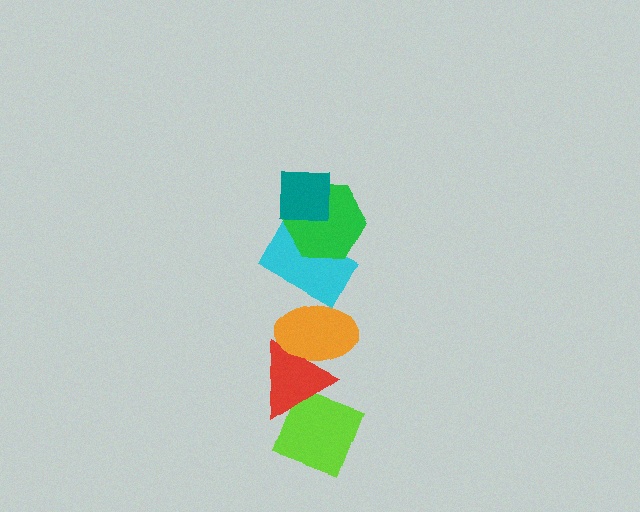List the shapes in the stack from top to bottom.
From top to bottom: the teal square, the green hexagon, the cyan rectangle, the orange ellipse, the red triangle, the lime diamond.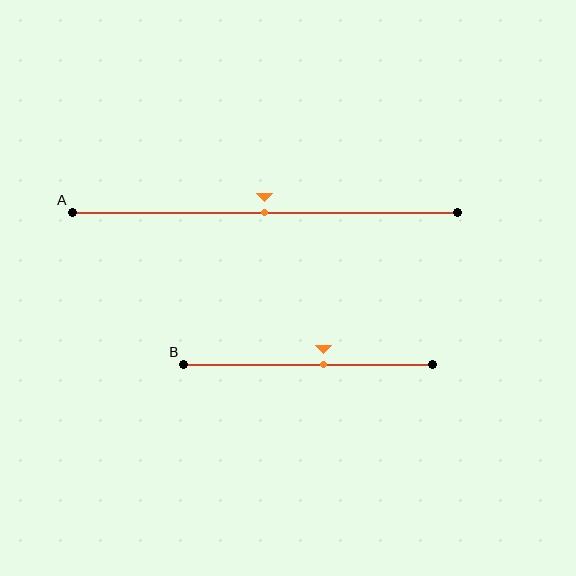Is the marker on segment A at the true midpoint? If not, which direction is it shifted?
Yes, the marker on segment A is at the true midpoint.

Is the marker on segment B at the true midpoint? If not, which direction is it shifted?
No, the marker on segment B is shifted to the right by about 6% of the segment length.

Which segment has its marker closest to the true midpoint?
Segment A has its marker closest to the true midpoint.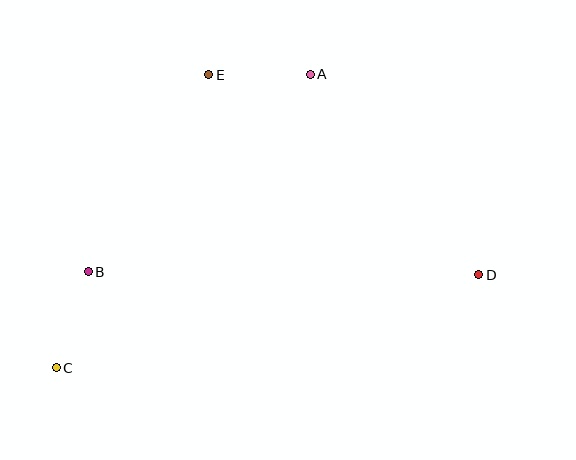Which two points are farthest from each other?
Points C and D are farthest from each other.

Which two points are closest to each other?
Points B and C are closest to each other.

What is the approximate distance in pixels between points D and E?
The distance between D and E is approximately 336 pixels.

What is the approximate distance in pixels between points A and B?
The distance between A and B is approximately 297 pixels.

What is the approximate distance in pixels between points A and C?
The distance between A and C is approximately 389 pixels.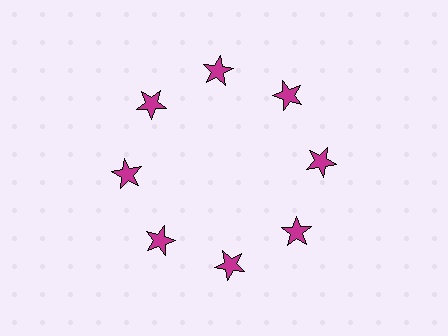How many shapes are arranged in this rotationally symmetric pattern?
There are 8 shapes, arranged in 8 groups of 1.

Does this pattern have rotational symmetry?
Yes, this pattern has 8-fold rotational symmetry. It looks the same after rotating 45 degrees around the center.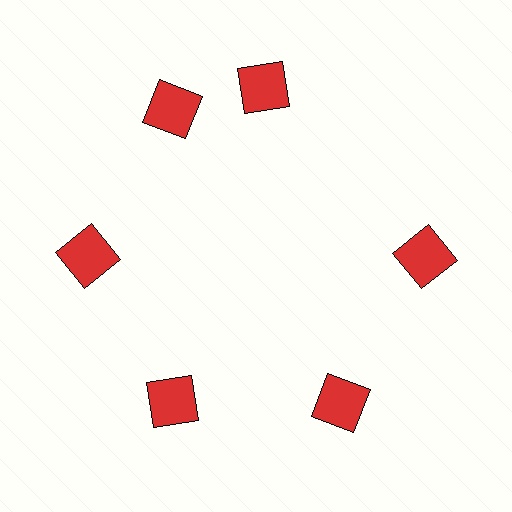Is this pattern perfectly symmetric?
No. The 6 red squares are arranged in a ring, but one element near the 1 o'clock position is rotated out of alignment along the ring, breaking the 6-fold rotational symmetry.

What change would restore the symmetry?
The symmetry would be restored by rotating it back into even spacing with its neighbors so that all 6 squares sit at equal angles and equal distance from the center.